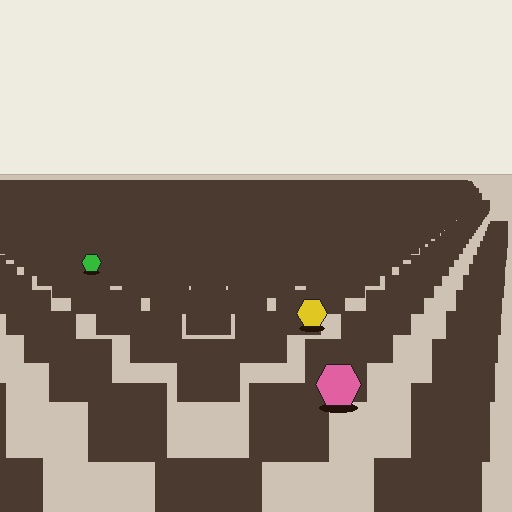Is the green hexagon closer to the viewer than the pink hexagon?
No. The pink hexagon is closer — you can tell from the texture gradient: the ground texture is coarser near it.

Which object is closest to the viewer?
The pink hexagon is closest. The texture marks near it are larger and more spread out.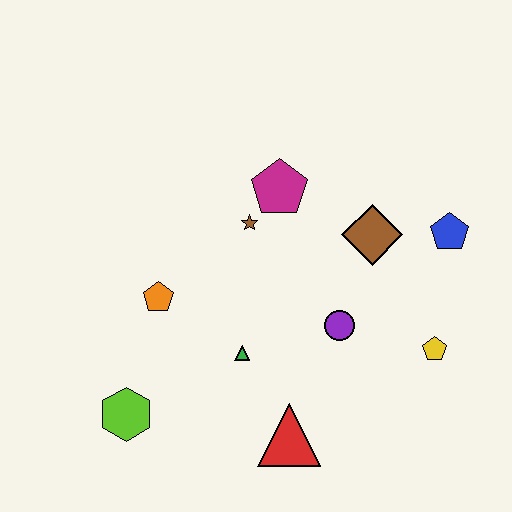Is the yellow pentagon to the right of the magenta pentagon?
Yes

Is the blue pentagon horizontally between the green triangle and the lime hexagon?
No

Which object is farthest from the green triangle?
The blue pentagon is farthest from the green triangle.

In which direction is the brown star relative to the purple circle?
The brown star is above the purple circle.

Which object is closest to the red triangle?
The green triangle is closest to the red triangle.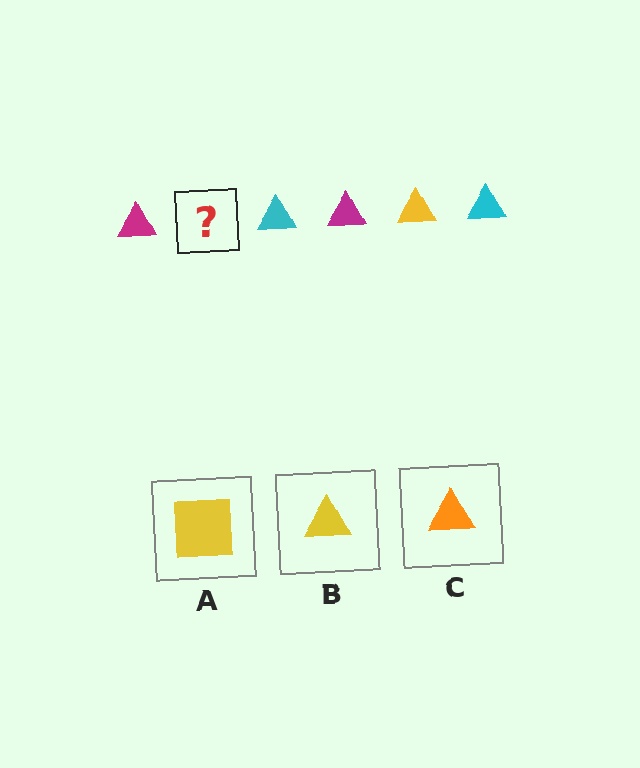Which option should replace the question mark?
Option B.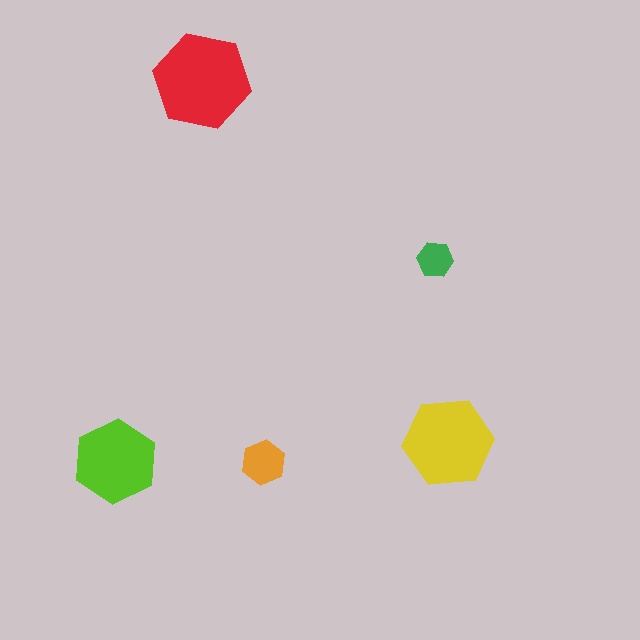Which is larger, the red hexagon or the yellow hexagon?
The red one.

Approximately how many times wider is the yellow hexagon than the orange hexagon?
About 2 times wider.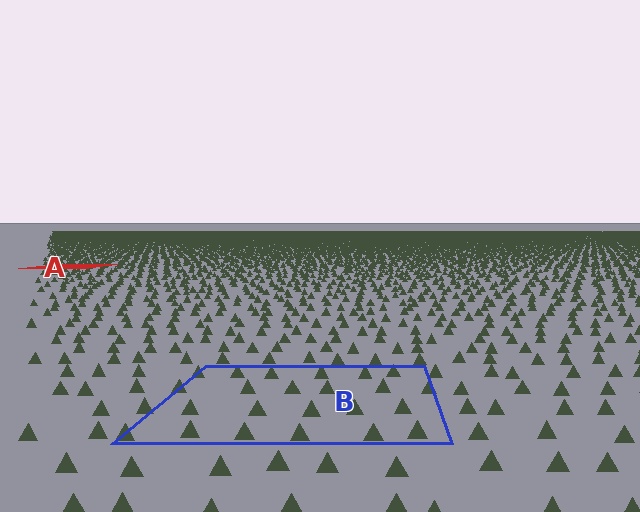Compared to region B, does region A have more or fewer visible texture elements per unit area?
Region A has more texture elements per unit area — they are packed more densely because it is farther away.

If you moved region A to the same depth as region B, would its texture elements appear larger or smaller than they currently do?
They would appear larger. At a closer depth, the same texture elements are projected at a bigger on-screen size.